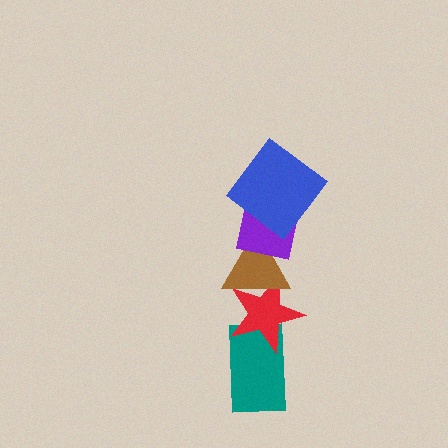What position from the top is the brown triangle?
The brown triangle is 3rd from the top.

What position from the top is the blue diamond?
The blue diamond is 1st from the top.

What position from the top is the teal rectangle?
The teal rectangle is 5th from the top.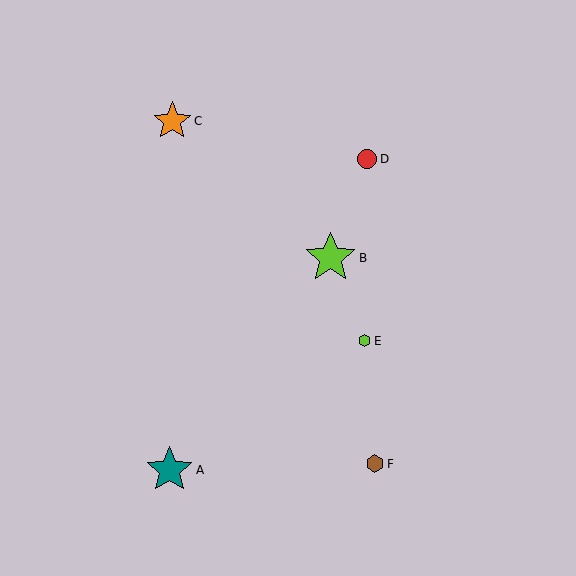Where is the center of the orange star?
The center of the orange star is at (172, 121).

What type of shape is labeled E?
Shape E is a lime hexagon.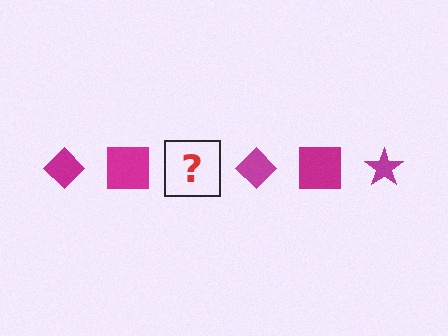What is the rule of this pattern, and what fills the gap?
The rule is that the pattern cycles through diamond, square, star shapes in magenta. The gap should be filled with a magenta star.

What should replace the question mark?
The question mark should be replaced with a magenta star.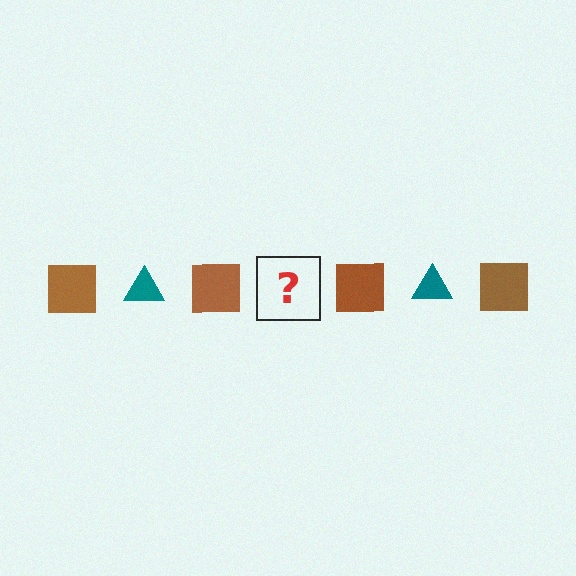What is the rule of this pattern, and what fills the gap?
The rule is that the pattern alternates between brown square and teal triangle. The gap should be filled with a teal triangle.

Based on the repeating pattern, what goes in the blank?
The blank should be a teal triangle.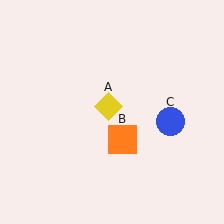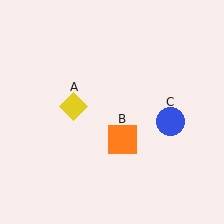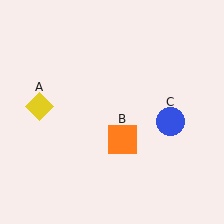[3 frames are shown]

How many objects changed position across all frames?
1 object changed position: yellow diamond (object A).